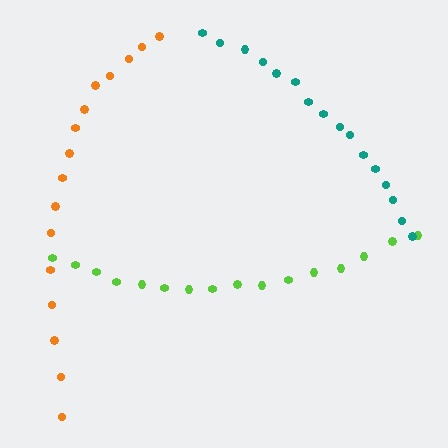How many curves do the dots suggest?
There are 3 distinct paths.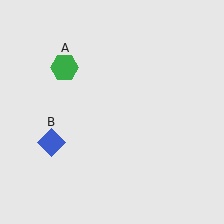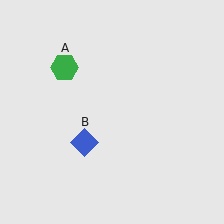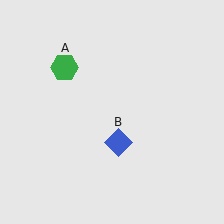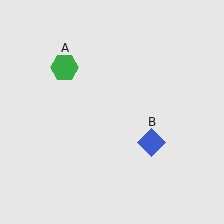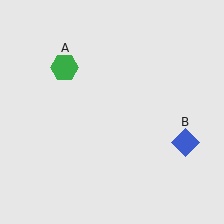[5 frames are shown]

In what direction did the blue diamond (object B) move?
The blue diamond (object B) moved right.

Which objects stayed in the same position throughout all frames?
Green hexagon (object A) remained stationary.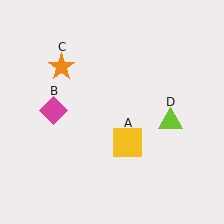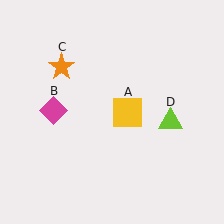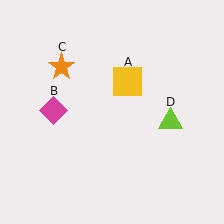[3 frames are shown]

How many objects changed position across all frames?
1 object changed position: yellow square (object A).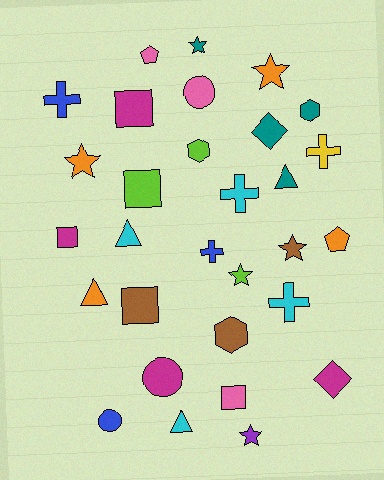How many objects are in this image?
There are 30 objects.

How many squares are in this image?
There are 5 squares.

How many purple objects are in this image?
There is 1 purple object.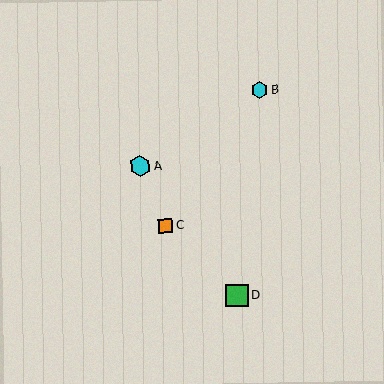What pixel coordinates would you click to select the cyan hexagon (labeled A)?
Click at (140, 166) to select the cyan hexagon A.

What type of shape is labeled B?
Shape B is a cyan hexagon.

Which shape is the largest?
The green square (labeled D) is the largest.